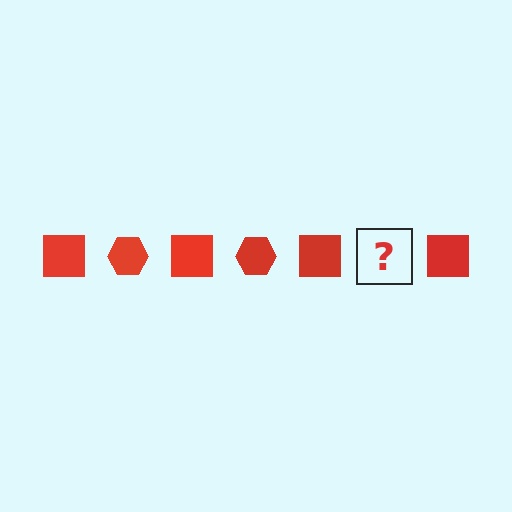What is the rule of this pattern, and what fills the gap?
The rule is that the pattern cycles through square, hexagon shapes in red. The gap should be filled with a red hexagon.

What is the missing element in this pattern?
The missing element is a red hexagon.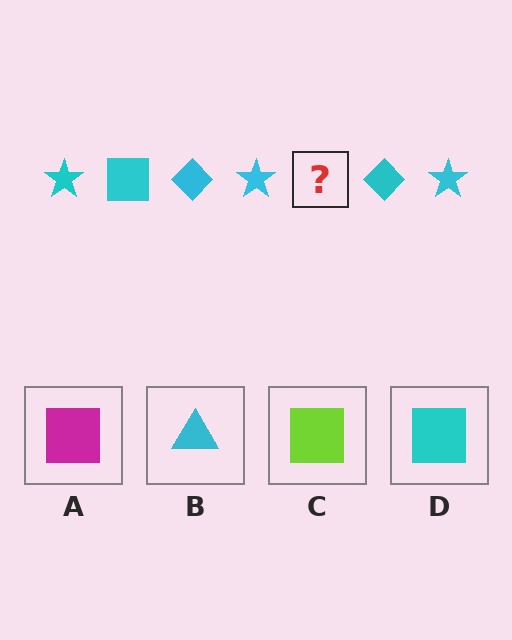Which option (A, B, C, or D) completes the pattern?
D.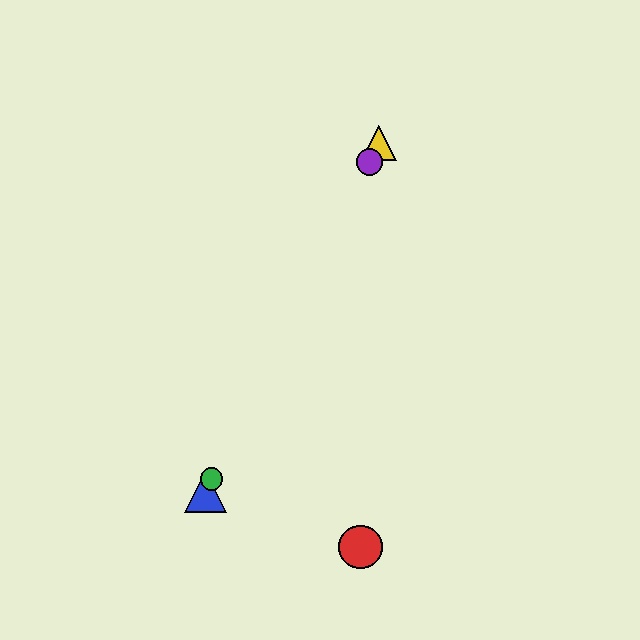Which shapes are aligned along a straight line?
The blue triangle, the green circle, the yellow triangle, the purple circle are aligned along a straight line.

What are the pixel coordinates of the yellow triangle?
The yellow triangle is at (379, 143).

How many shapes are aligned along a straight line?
4 shapes (the blue triangle, the green circle, the yellow triangle, the purple circle) are aligned along a straight line.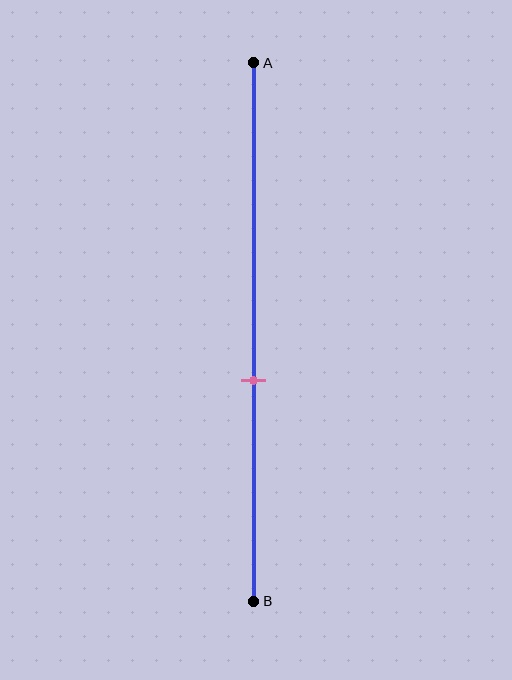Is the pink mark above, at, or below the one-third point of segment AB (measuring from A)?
The pink mark is below the one-third point of segment AB.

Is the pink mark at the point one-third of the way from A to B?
No, the mark is at about 60% from A, not at the 33% one-third point.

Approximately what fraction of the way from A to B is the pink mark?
The pink mark is approximately 60% of the way from A to B.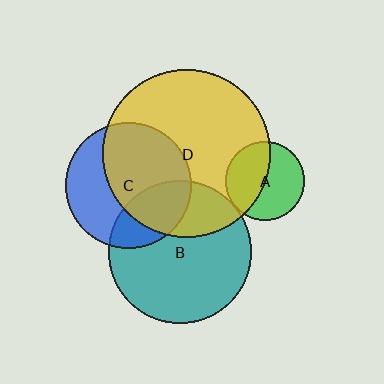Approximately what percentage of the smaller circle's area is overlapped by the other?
Approximately 60%.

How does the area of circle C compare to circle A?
Approximately 2.5 times.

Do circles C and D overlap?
Yes.